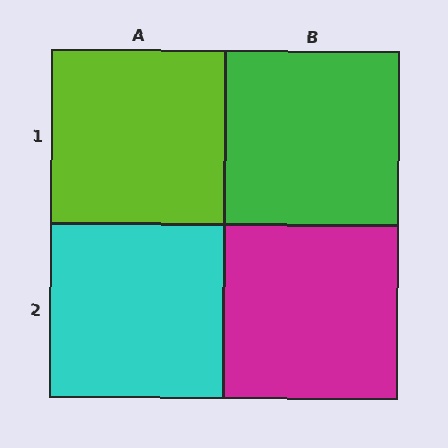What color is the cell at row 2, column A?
Cyan.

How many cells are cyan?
1 cell is cyan.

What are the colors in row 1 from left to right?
Lime, green.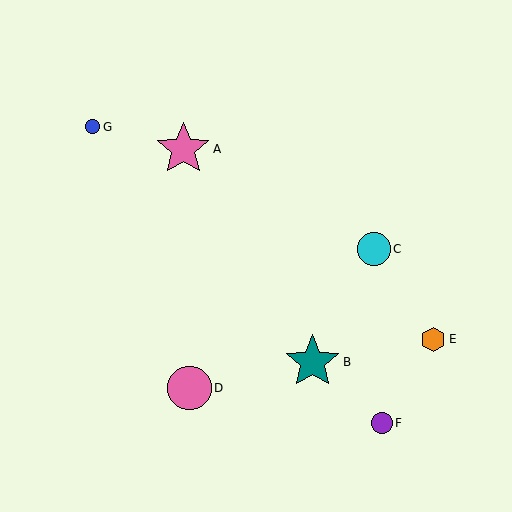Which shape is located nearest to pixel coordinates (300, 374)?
The teal star (labeled B) at (312, 362) is nearest to that location.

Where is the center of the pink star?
The center of the pink star is at (183, 149).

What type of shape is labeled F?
Shape F is a purple circle.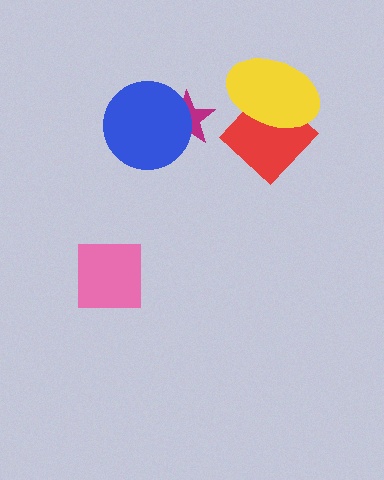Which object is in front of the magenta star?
The blue circle is in front of the magenta star.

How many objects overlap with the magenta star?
1 object overlaps with the magenta star.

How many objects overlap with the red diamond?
1 object overlaps with the red diamond.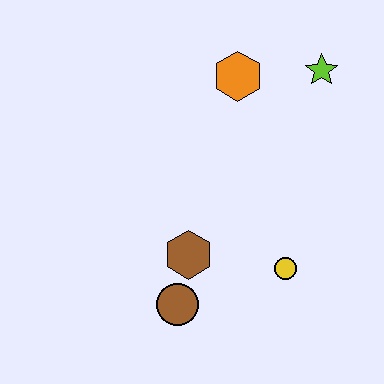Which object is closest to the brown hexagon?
The brown circle is closest to the brown hexagon.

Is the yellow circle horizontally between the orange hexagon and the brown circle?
No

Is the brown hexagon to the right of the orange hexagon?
No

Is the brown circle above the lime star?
No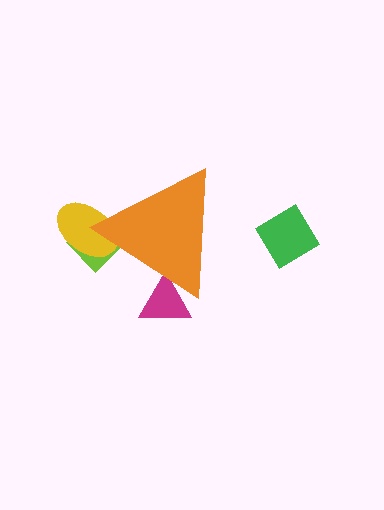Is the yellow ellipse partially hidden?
Yes, the yellow ellipse is partially hidden behind the orange triangle.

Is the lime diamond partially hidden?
Yes, the lime diamond is partially hidden behind the orange triangle.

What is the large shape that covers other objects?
An orange triangle.